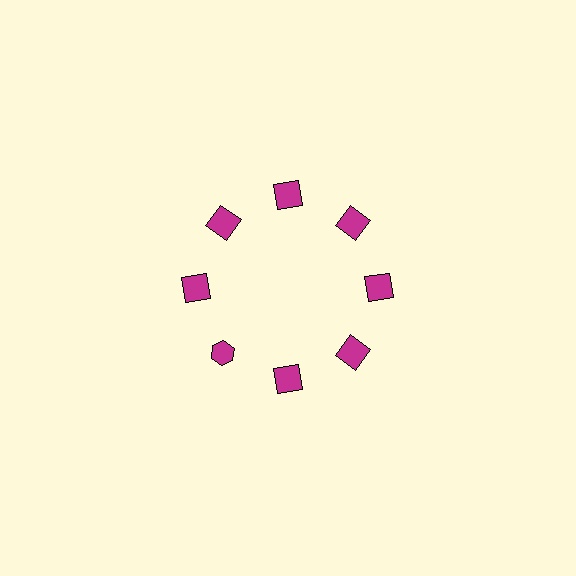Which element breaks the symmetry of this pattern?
The magenta hexagon at roughly the 8 o'clock position breaks the symmetry. All other shapes are magenta squares.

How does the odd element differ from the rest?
It has a different shape: hexagon instead of square.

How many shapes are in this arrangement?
There are 8 shapes arranged in a ring pattern.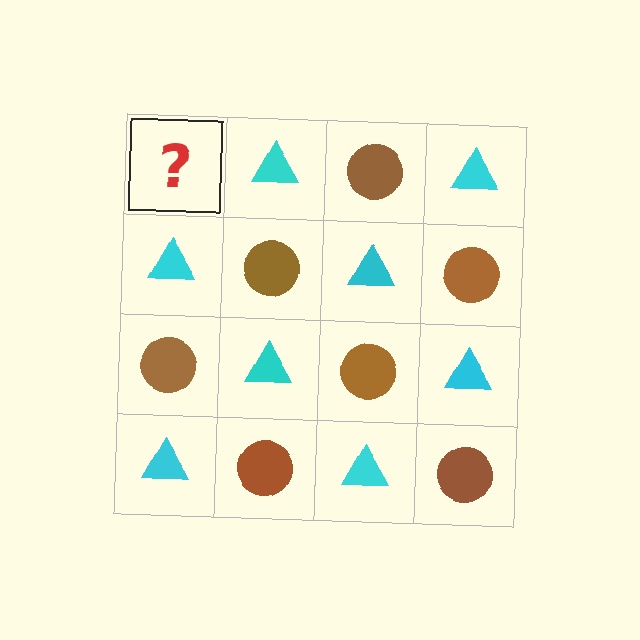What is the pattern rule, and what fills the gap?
The rule is that it alternates brown circle and cyan triangle in a checkerboard pattern. The gap should be filled with a brown circle.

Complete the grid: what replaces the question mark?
The question mark should be replaced with a brown circle.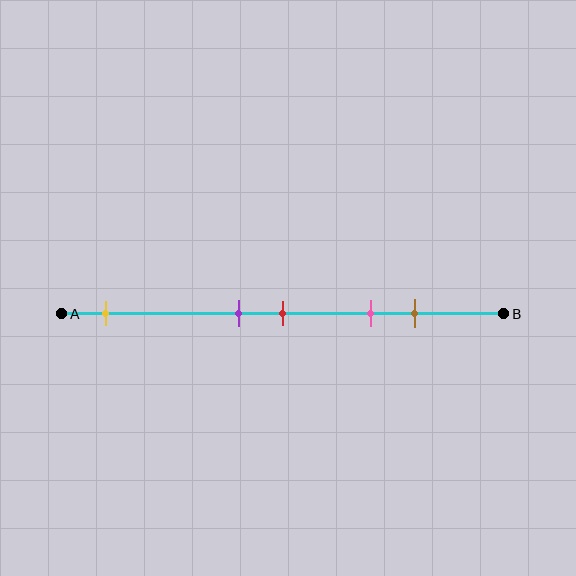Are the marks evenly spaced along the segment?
No, the marks are not evenly spaced.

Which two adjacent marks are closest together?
The purple and red marks are the closest adjacent pair.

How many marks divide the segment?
There are 5 marks dividing the segment.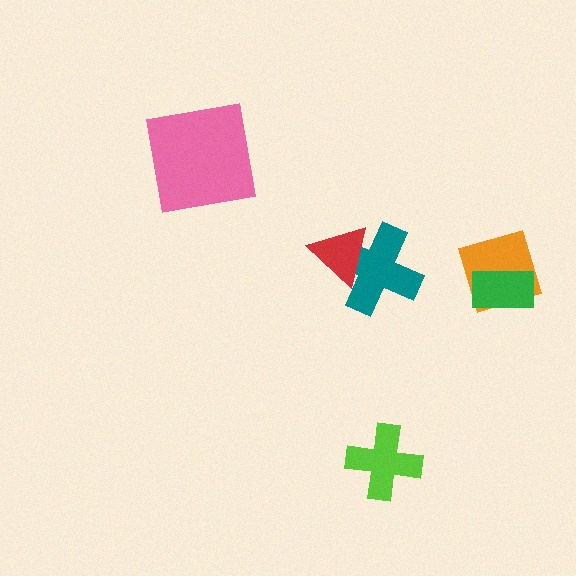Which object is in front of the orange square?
The green rectangle is in front of the orange square.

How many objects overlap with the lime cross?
0 objects overlap with the lime cross.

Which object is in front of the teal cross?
The red triangle is in front of the teal cross.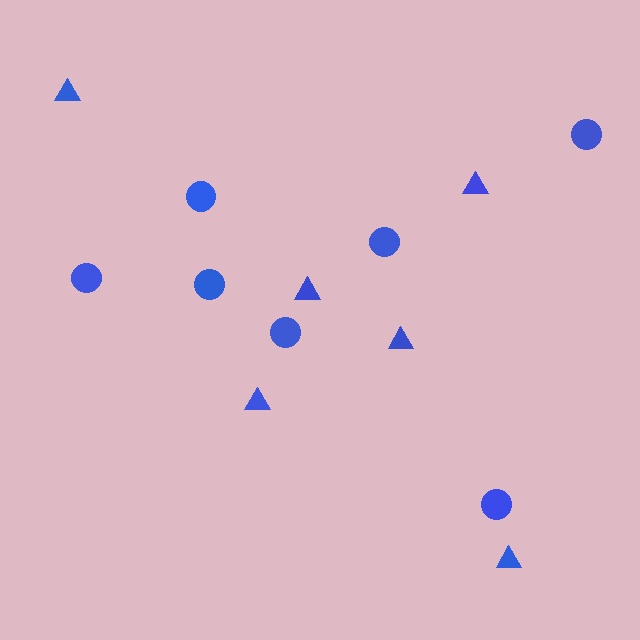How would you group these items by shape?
There are 2 groups: one group of triangles (6) and one group of circles (7).